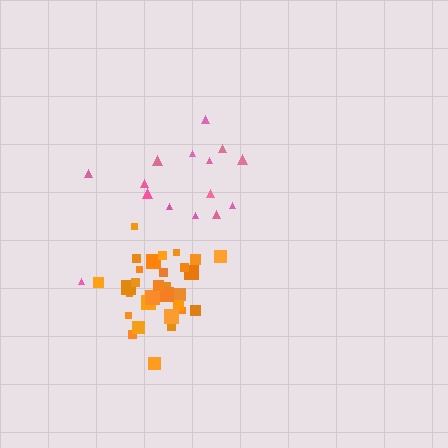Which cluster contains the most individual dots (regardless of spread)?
Orange (30).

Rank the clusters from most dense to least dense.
orange, pink.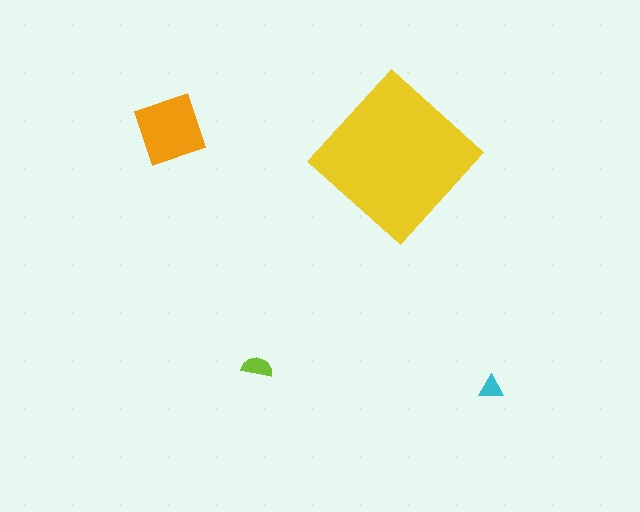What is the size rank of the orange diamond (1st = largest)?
2nd.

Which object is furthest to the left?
The orange diamond is leftmost.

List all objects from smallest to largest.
The cyan triangle, the lime semicircle, the orange diamond, the yellow diamond.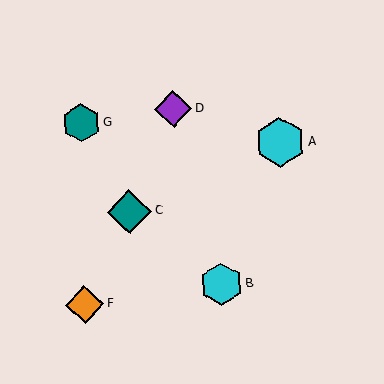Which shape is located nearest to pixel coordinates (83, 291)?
The orange diamond (labeled F) at (85, 305) is nearest to that location.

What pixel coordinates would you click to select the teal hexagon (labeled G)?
Click at (81, 123) to select the teal hexagon G.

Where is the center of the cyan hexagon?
The center of the cyan hexagon is at (221, 284).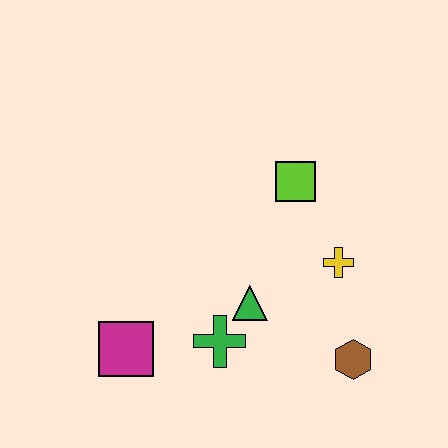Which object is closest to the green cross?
The green triangle is closest to the green cross.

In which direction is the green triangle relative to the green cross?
The green triangle is above the green cross.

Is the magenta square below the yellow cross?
Yes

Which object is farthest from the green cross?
The lime square is farthest from the green cross.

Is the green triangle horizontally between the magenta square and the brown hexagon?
Yes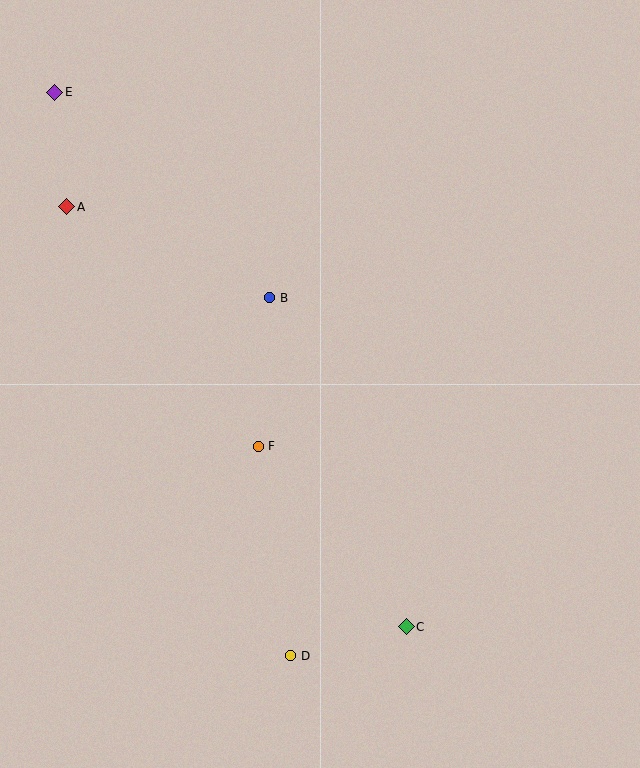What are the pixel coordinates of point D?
Point D is at (291, 656).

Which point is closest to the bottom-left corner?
Point D is closest to the bottom-left corner.